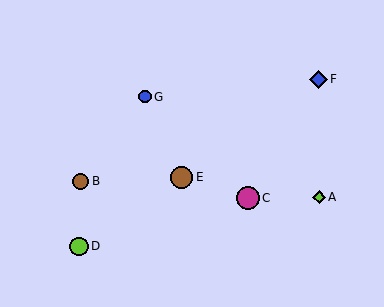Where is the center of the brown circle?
The center of the brown circle is at (182, 177).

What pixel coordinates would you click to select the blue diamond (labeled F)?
Click at (318, 79) to select the blue diamond F.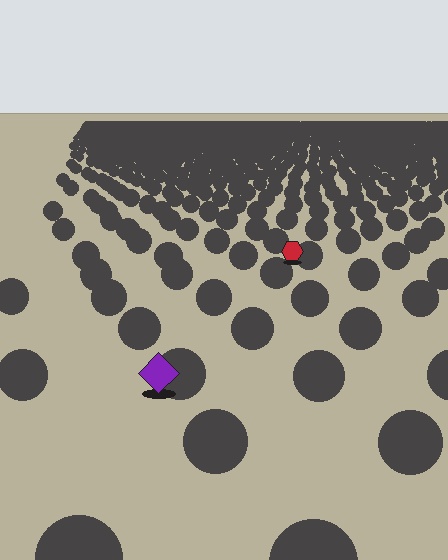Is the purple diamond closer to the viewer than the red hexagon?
Yes. The purple diamond is closer — you can tell from the texture gradient: the ground texture is coarser near it.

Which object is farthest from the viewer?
The red hexagon is farthest from the viewer. It appears smaller and the ground texture around it is denser.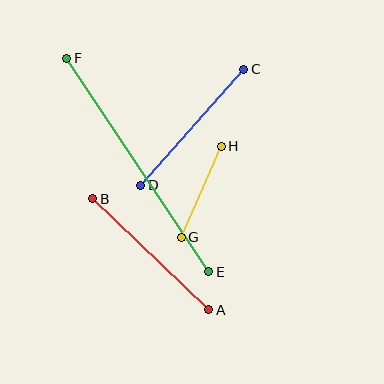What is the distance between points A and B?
The distance is approximately 161 pixels.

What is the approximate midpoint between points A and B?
The midpoint is at approximately (151, 254) pixels.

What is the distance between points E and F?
The distance is approximately 256 pixels.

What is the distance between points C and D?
The distance is approximately 155 pixels.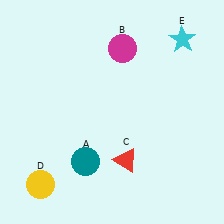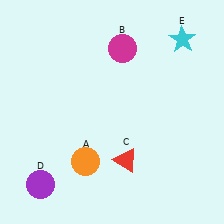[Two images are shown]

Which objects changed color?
A changed from teal to orange. D changed from yellow to purple.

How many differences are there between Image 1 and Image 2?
There are 2 differences between the two images.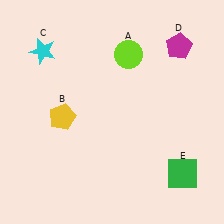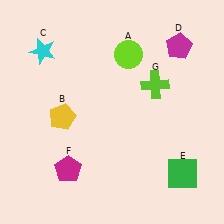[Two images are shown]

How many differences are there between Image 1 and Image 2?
There are 2 differences between the two images.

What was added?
A magenta pentagon (F), a lime cross (G) were added in Image 2.